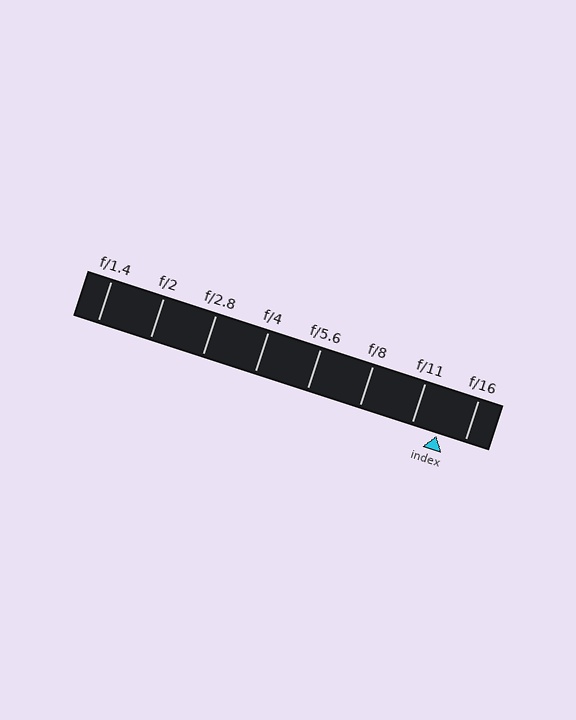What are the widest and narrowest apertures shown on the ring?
The widest aperture shown is f/1.4 and the narrowest is f/16.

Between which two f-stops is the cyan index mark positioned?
The index mark is between f/11 and f/16.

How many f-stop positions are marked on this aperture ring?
There are 8 f-stop positions marked.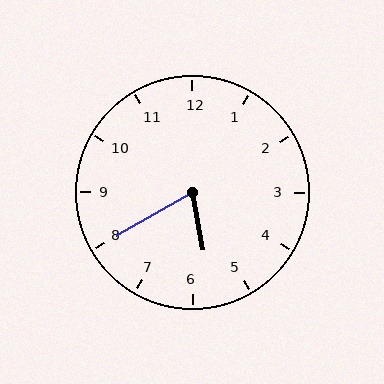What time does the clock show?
5:40.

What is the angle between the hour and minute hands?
Approximately 70 degrees.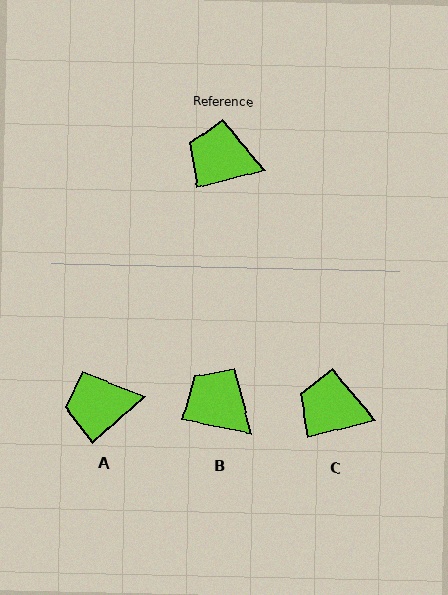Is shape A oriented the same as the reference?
No, it is off by about 28 degrees.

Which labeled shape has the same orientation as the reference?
C.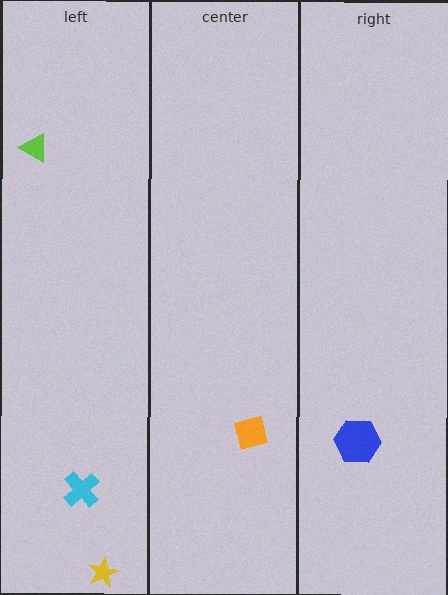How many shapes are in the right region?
1.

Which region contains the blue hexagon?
The right region.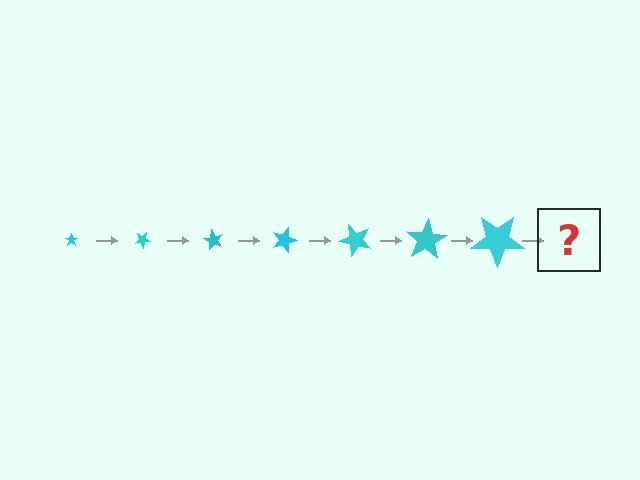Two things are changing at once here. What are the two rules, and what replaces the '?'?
The two rules are that the star grows larger each step and it rotates 30 degrees each step. The '?' should be a star, larger than the previous one and rotated 210 degrees from the start.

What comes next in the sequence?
The next element should be a star, larger than the previous one and rotated 210 degrees from the start.